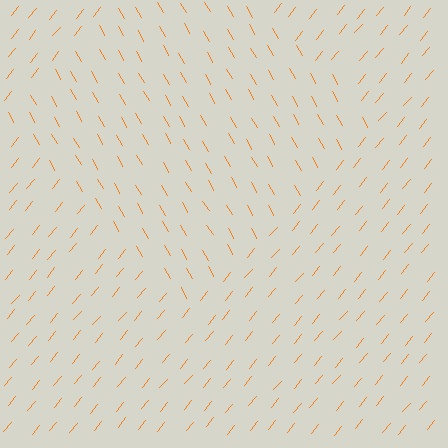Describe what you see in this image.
The image is filled with small orange line segments. A diamond region in the image has lines oriented differently from the surrounding lines, creating a visible texture boundary.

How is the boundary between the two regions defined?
The boundary is defined purely by a change in line orientation (approximately 69 degrees difference). All lines are the same color and thickness.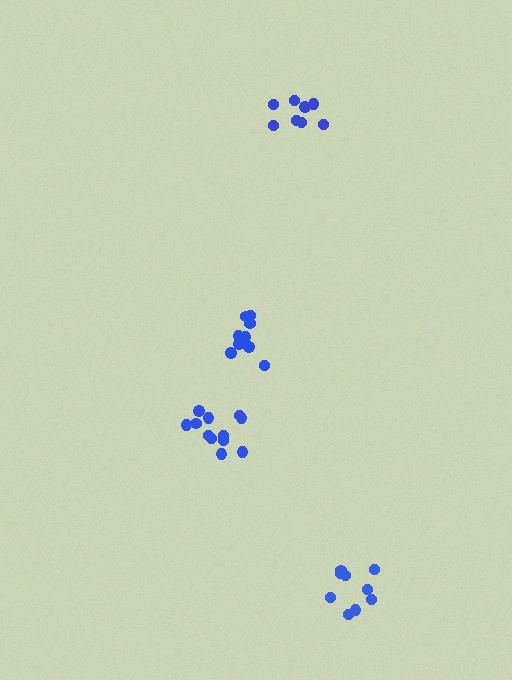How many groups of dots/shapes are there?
There are 4 groups.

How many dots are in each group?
Group 1: 9 dots, Group 2: 12 dots, Group 3: 9 dots, Group 4: 8 dots (38 total).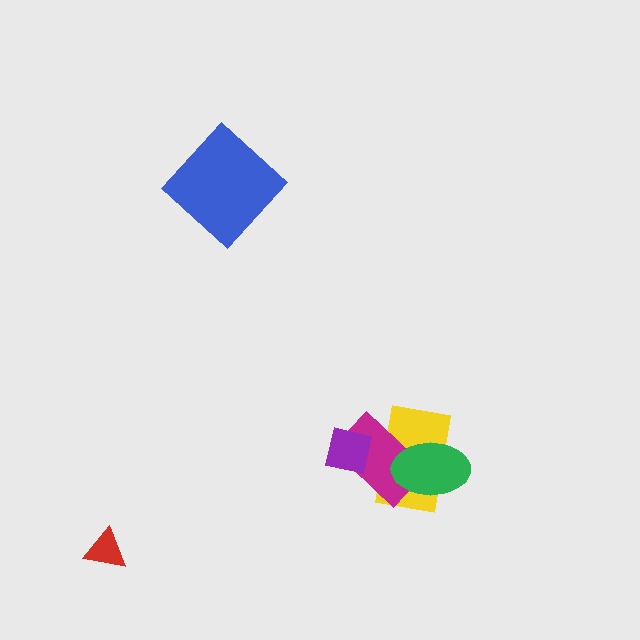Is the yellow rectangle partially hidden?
Yes, it is partially covered by another shape.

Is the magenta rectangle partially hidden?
Yes, it is partially covered by another shape.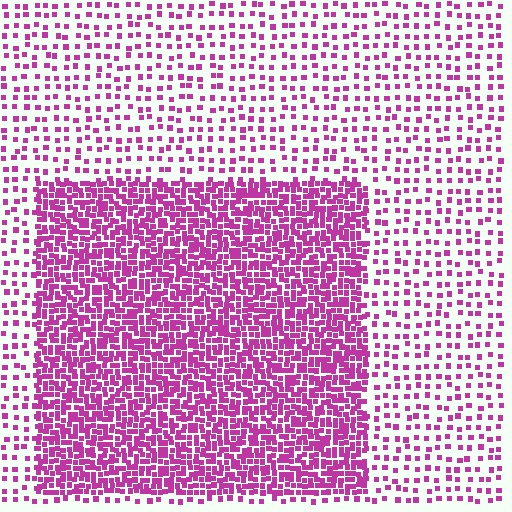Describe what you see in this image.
The image contains small magenta elements arranged at two different densities. A rectangle-shaped region is visible where the elements are more densely packed than the surrounding area.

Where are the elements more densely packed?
The elements are more densely packed inside the rectangle boundary.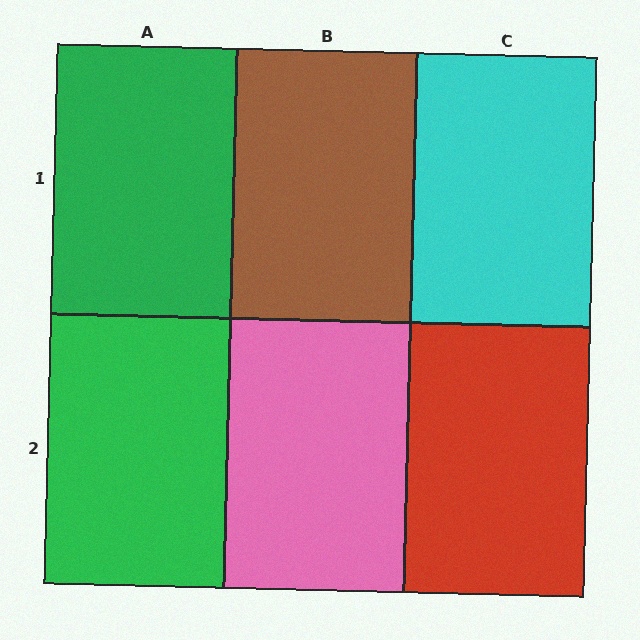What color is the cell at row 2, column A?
Green.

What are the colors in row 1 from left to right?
Green, brown, cyan.